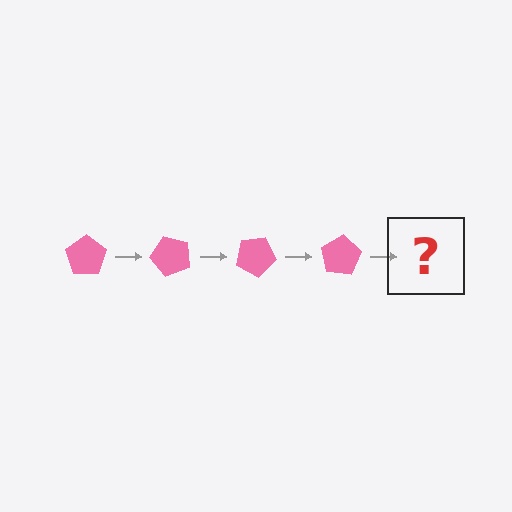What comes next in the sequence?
The next element should be a pink pentagon rotated 200 degrees.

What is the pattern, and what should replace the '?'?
The pattern is that the pentagon rotates 50 degrees each step. The '?' should be a pink pentagon rotated 200 degrees.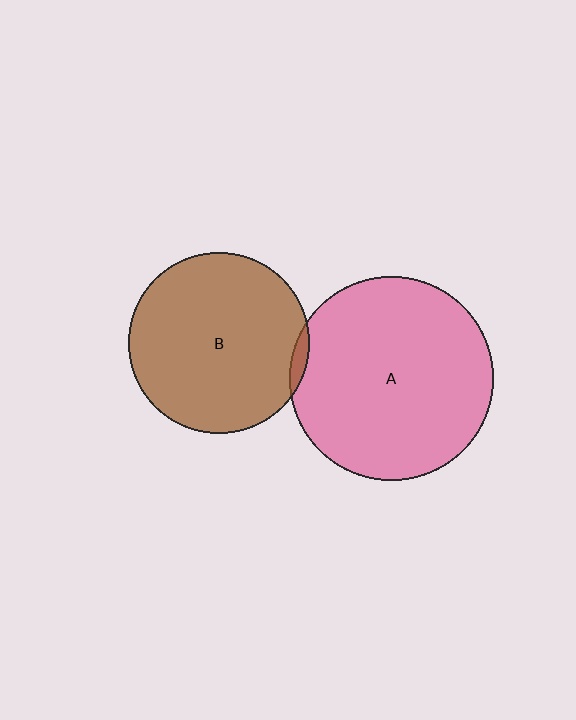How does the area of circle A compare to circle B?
Approximately 1.3 times.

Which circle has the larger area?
Circle A (pink).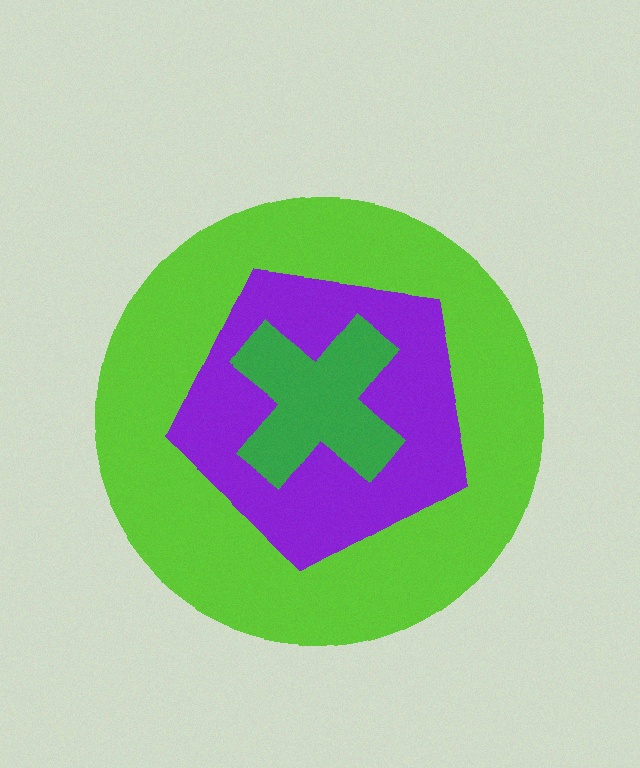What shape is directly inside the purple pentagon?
The green cross.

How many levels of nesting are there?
3.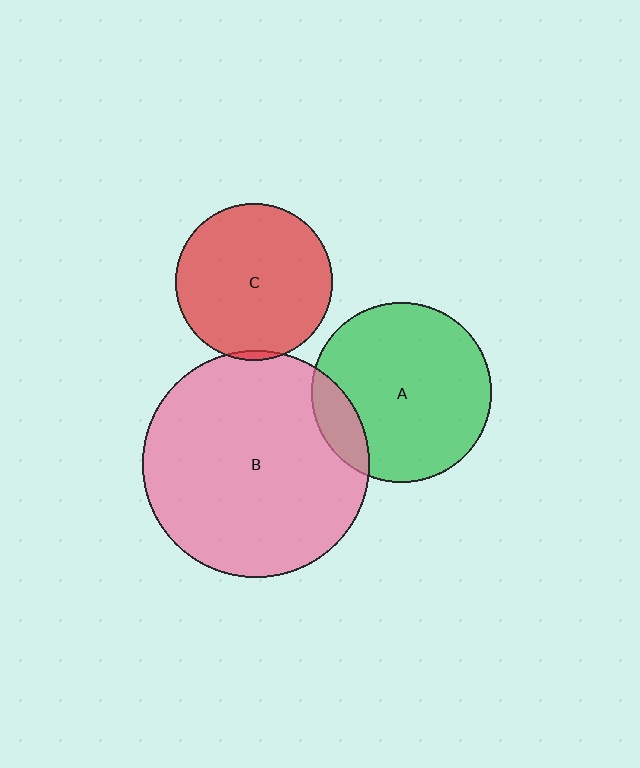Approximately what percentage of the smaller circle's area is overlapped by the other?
Approximately 15%.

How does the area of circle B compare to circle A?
Approximately 1.6 times.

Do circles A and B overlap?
Yes.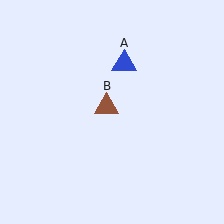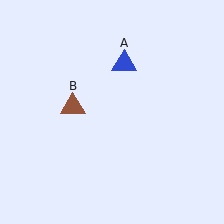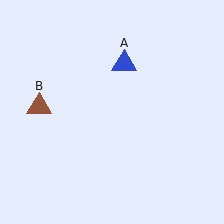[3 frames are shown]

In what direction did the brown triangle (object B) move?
The brown triangle (object B) moved left.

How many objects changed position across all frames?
1 object changed position: brown triangle (object B).